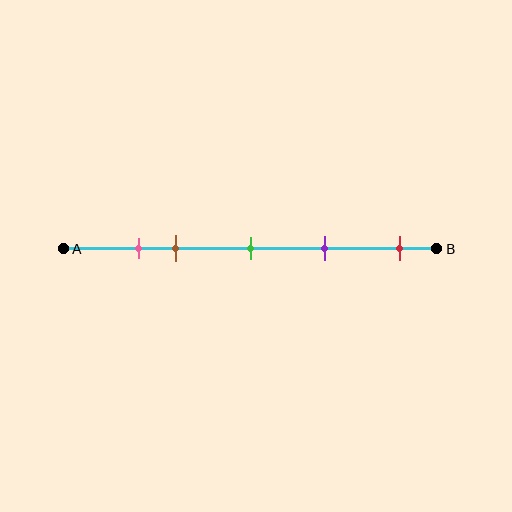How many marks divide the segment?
There are 5 marks dividing the segment.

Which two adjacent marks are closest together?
The pink and brown marks are the closest adjacent pair.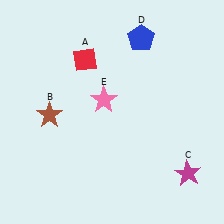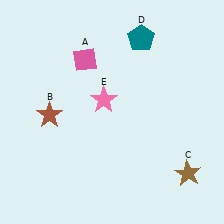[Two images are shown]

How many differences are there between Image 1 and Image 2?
There are 3 differences between the two images.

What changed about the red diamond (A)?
In Image 1, A is red. In Image 2, it changed to pink.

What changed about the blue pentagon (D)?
In Image 1, D is blue. In Image 2, it changed to teal.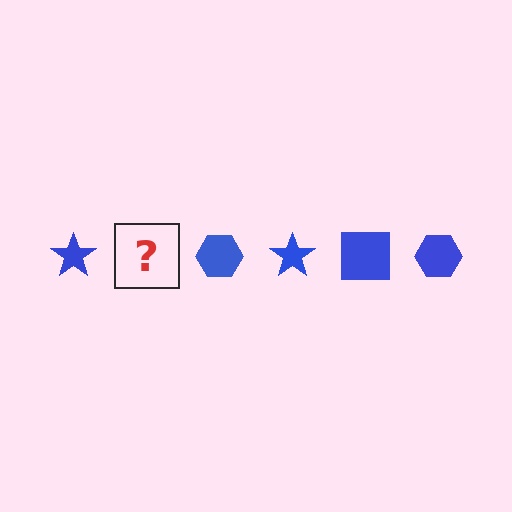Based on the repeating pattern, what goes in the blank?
The blank should be a blue square.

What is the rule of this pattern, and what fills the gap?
The rule is that the pattern cycles through star, square, hexagon shapes in blue. The gap should be filled with a blue square.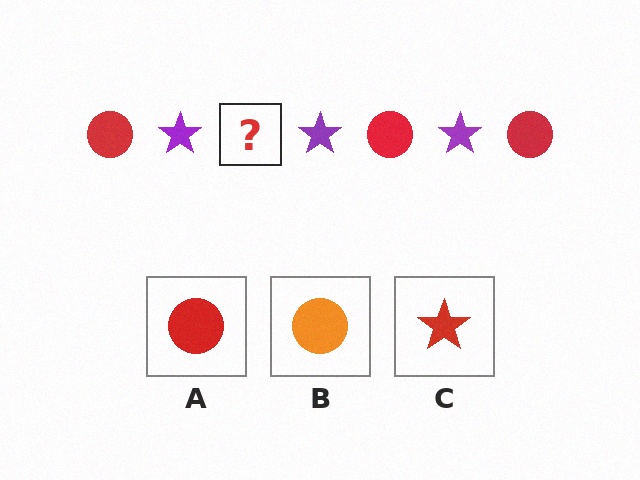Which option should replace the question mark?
Option A.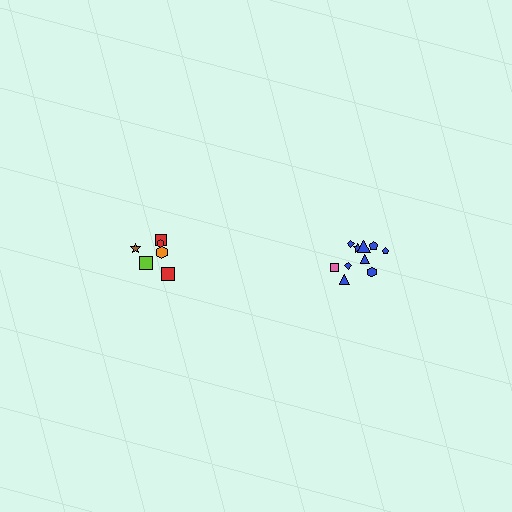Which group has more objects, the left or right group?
The right group.